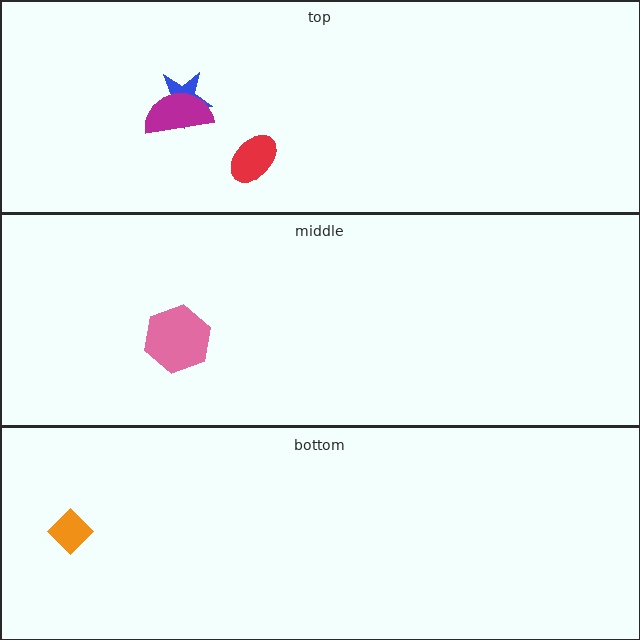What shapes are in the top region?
The blue star, the magenta semicircle, the red ellipse.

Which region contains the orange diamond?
The bottom region.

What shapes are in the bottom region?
The orange diamond.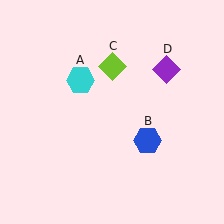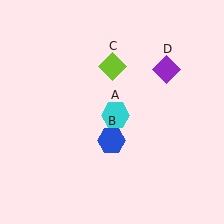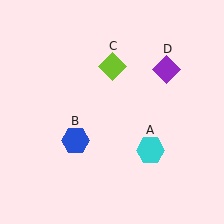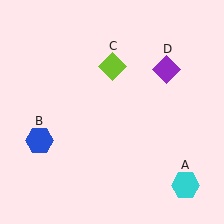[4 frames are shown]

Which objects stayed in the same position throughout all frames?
Lime diamond (object C) and purple diamond (object D) remained stationary.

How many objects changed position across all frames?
2 objects changed position: cyan hexagon (object A), blue hexagon (object B).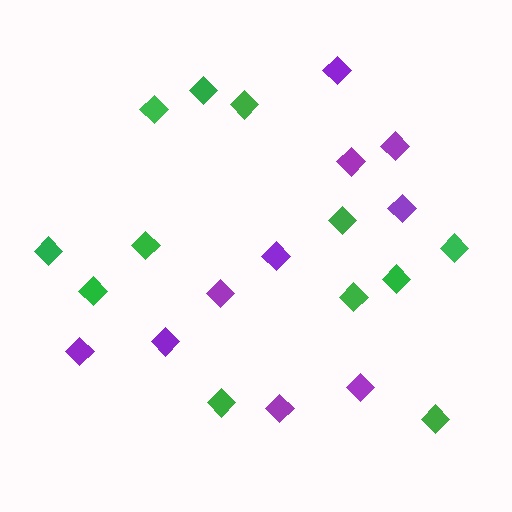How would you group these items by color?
There are 2 groups: one group of purple diamonds (10) and one group of green diamonds (12).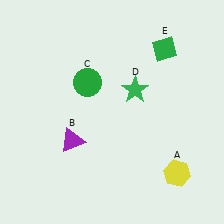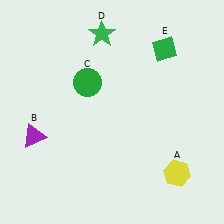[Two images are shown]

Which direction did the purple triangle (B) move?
The purple triangle (B) moved left.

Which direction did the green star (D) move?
The green star (D) moved up.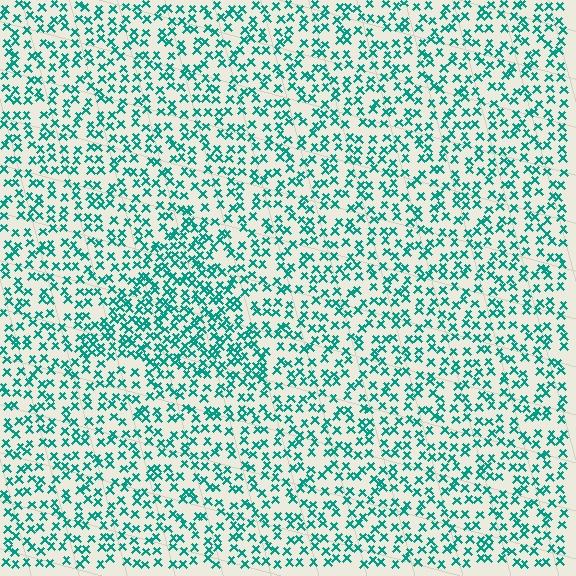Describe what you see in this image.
The image contains small teal elements arranged at two different densities. A triangle-shaped region is visible where the elements are more densely packed than the surrounding area.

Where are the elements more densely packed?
The elements are more densely packed inside the triangle boundary.